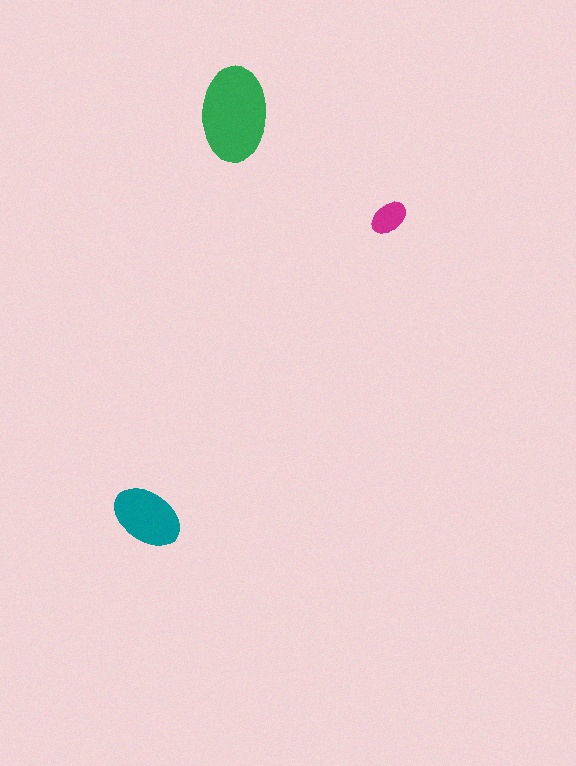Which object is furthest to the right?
The magenta ellipse is rightmost.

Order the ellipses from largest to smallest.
the green one, the teal one, the magenta one.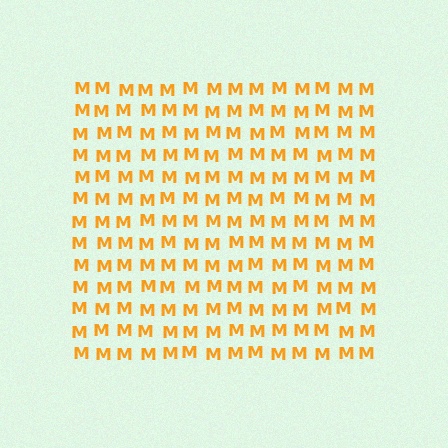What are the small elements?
The small elements are letter M's.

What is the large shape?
The large shape is a square.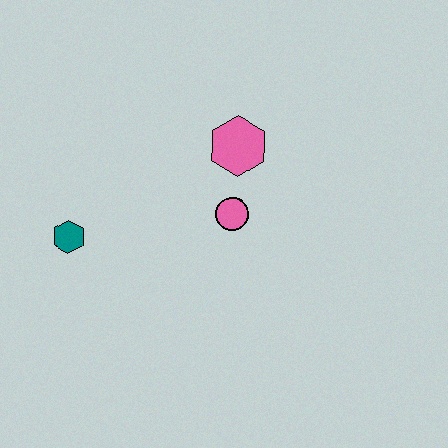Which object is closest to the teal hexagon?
The pink circle is closest to the teal hexagon.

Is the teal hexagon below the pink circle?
Yes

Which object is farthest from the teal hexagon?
The pink hexagon is farthest from the teal hexagon.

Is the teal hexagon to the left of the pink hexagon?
Yes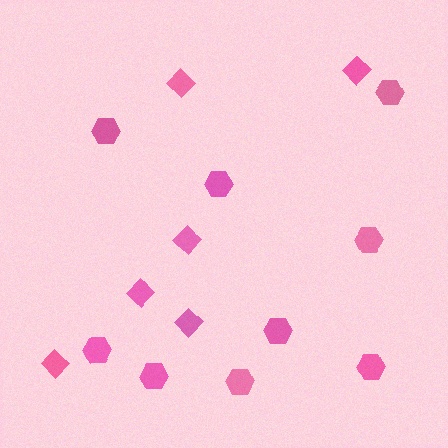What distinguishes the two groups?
There are 2 groups: one group of hexagons (9) and one group of diamonds (6).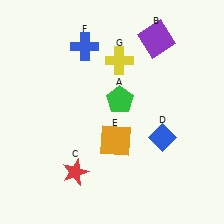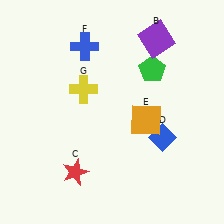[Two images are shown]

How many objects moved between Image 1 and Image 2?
3 objects moved between the two images.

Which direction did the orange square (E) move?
The orange square (E) moved right.